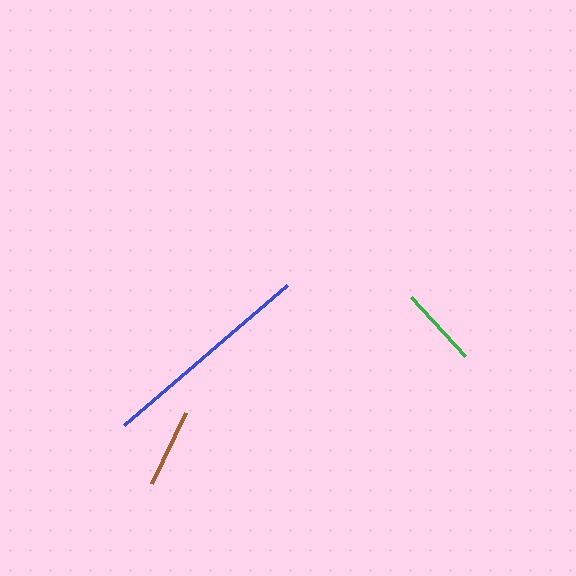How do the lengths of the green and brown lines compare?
The green and brown lines are approximately the same length.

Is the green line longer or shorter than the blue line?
The blue line is longer than the green line.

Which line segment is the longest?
The blue line is the longest at approximately 215 pixels.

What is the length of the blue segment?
The blue segment is approximately 215 pixels long.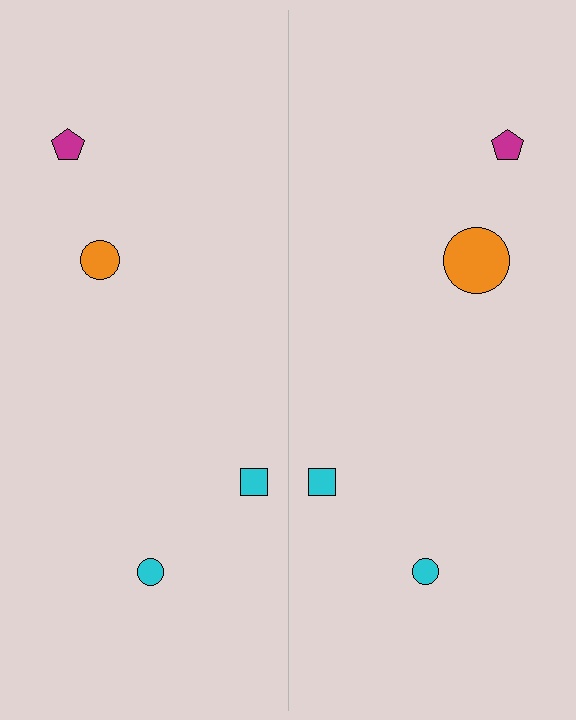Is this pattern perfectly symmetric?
No, the pattern is not perfectly symmetric. The orange circle on the right side has a different size than its mirror counterpart.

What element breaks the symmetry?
The orange circle on the right side has a different size than its mirror counterpart.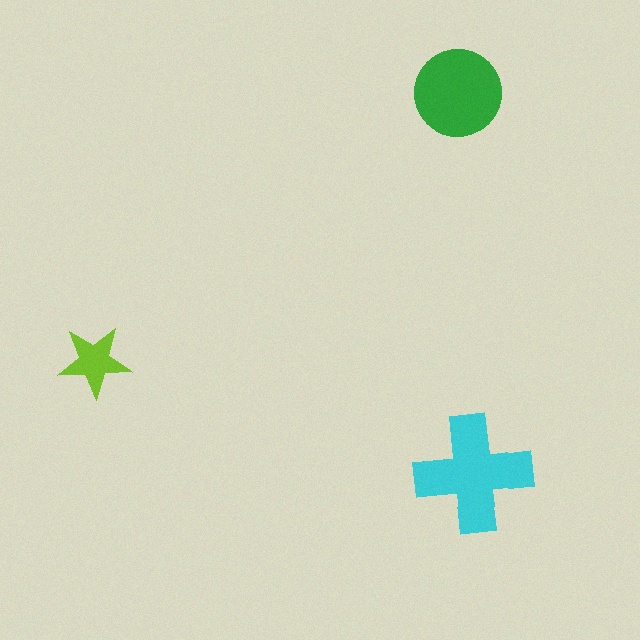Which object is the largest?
The cyan cross.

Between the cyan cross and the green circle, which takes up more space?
The cyan cross.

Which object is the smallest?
The lime star.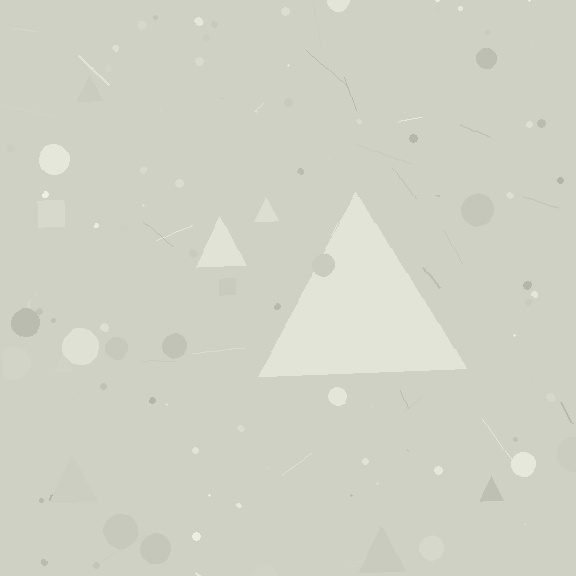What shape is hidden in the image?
A triangle is hidden in the image.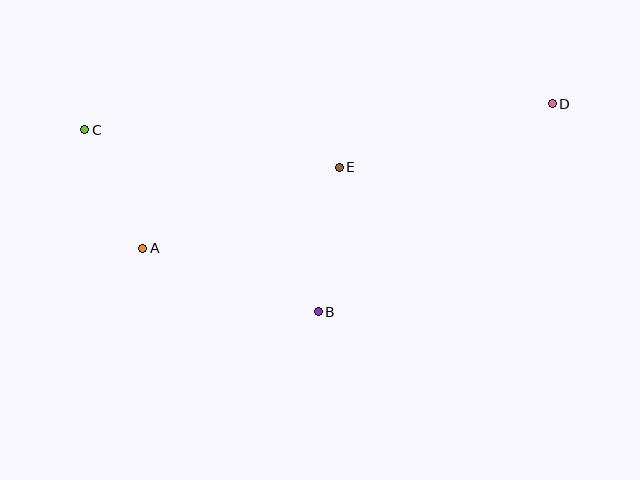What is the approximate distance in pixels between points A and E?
The distance between A and E is approximately 212 pixels.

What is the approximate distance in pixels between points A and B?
The distance between A and B is approximately 186 pixels.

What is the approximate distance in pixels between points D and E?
The distance between D and E is approximately 222 pixels.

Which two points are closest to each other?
Points A and C are closest to each other.